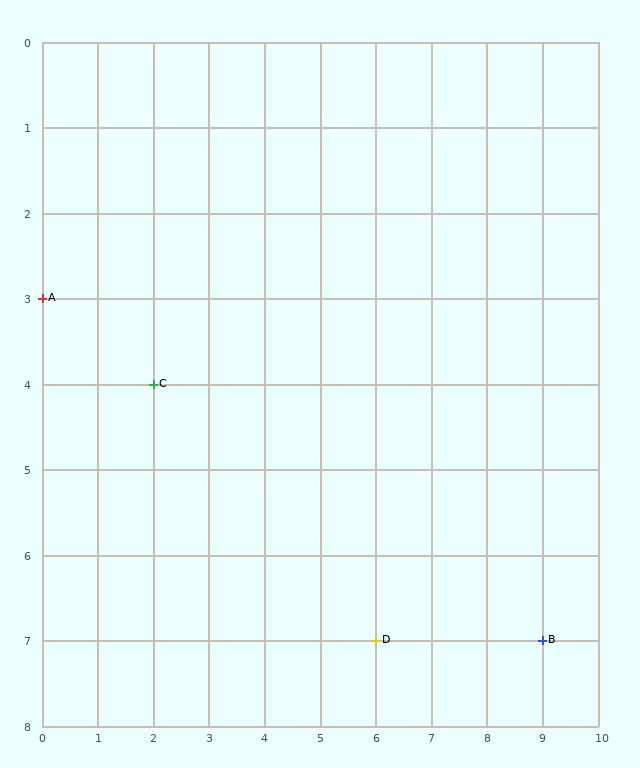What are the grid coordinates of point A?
Point A is at grid coordinates (0, 3).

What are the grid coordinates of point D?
Point D is at grid coordinates (6, 7).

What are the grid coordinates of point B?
Point B is at grid coordinates (9, 7).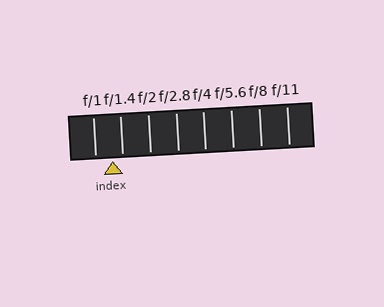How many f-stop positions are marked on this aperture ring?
There are 8 f-stop positions marked.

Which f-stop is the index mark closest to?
The index mark is closest to f/1.4.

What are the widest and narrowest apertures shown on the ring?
The widest aperture shown is f/1 and the narrowest is f/11.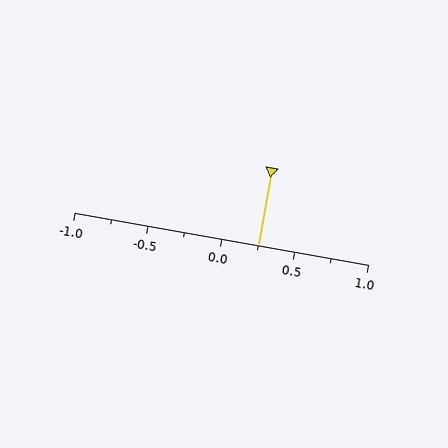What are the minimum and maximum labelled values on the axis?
The axis runs from -1.0 to 1.0.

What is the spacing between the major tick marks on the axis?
The major ticks are spaced 0.5 apart.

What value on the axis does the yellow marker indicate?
The marker indicates approximately 0.25.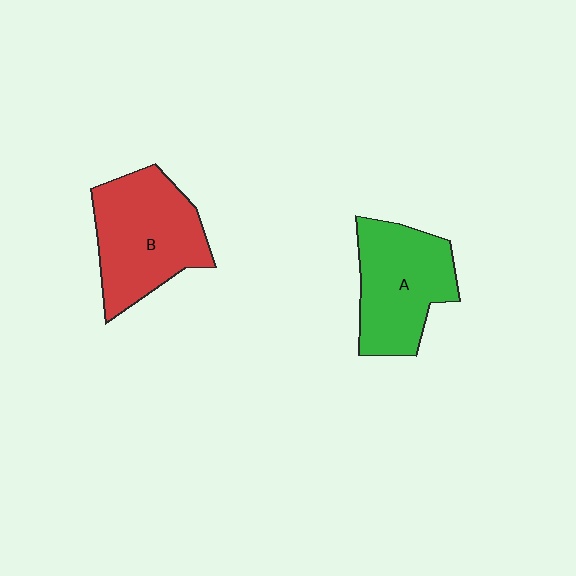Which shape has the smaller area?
Shape A (green).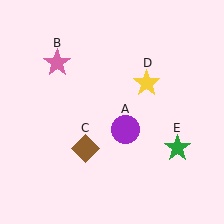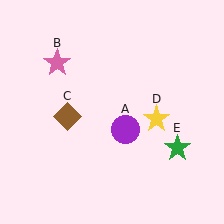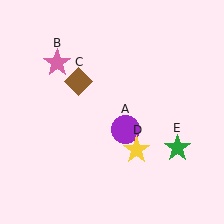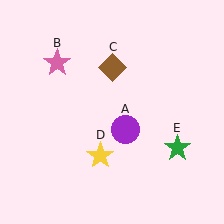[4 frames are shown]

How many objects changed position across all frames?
2 objects changed position: brown diamond (object C), yellow star (object D).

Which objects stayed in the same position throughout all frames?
Purple circle (object A) and pink star (object B) and green star (object E) remained stationary.